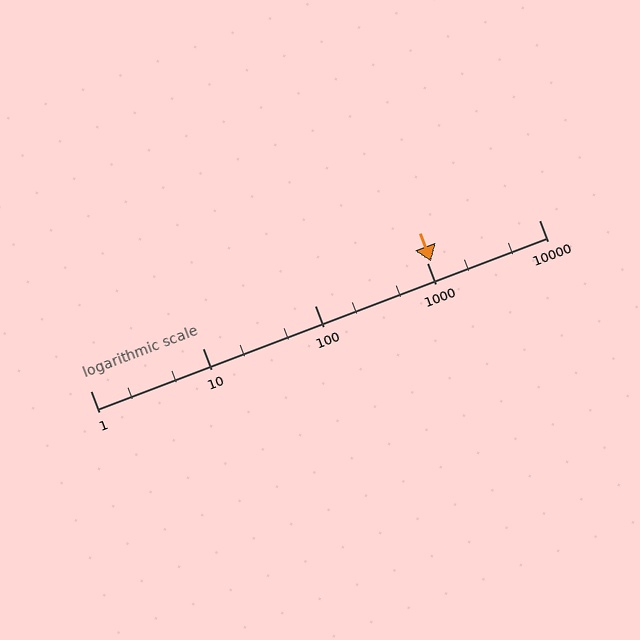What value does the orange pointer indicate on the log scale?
The pointer indicates approximately 1100.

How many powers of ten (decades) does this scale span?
The scale spans 4 decades, from 1 to 10000.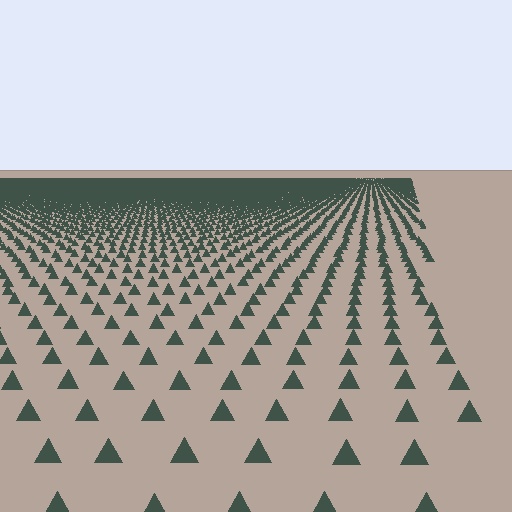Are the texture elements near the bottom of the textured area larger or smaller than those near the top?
Larger. Near the bottom, elements are closer to the viewer and appear at a bigger on-screen size.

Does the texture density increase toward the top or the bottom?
Density increases toward the top.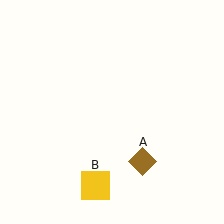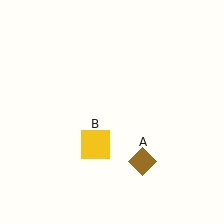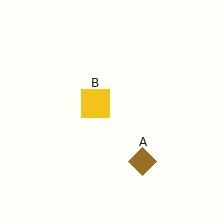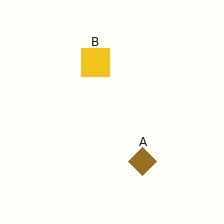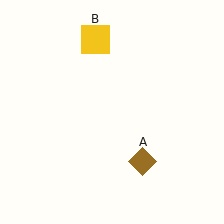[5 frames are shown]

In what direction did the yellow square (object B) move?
The yellow square (object B) moved up.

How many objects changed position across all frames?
1 object changed position: yellow square (object B).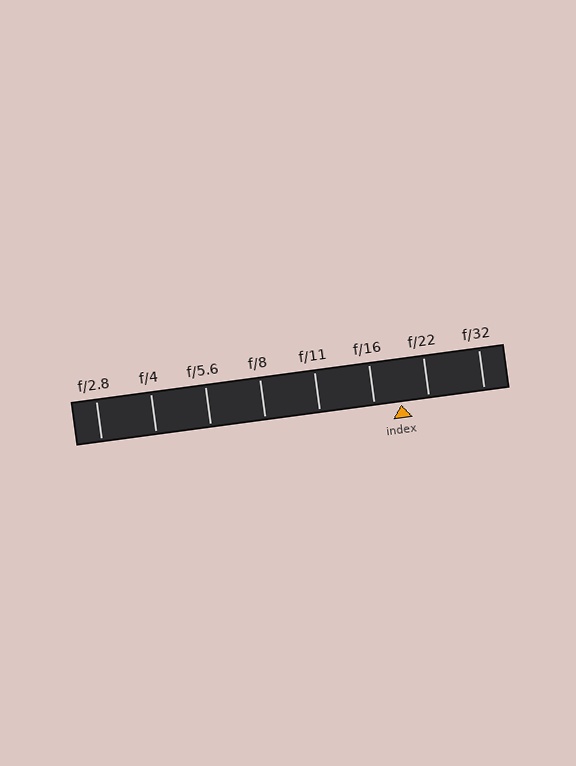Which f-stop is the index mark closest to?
The index mark is closest to f/16.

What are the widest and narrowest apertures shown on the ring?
The widest aperture shown is f/2.8 and the narrowest is f/32.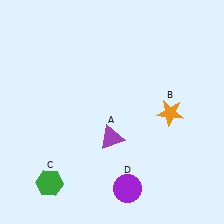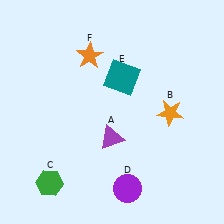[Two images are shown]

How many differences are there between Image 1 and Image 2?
There are 2 differences between the two images.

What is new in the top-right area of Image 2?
A teal square (E) was added in the top-right area of Image 2.